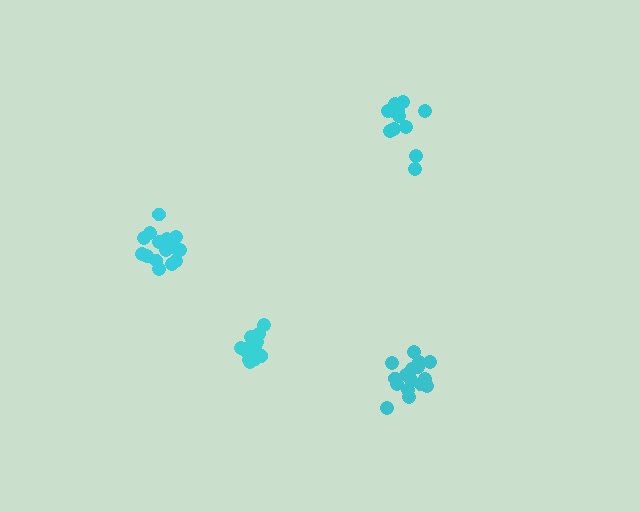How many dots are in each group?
Group 1: 17 dots, Group 2: 18 dots, Group 3: 17 dots, Group 4: 13 dots (65 total).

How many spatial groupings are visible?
There are 4 spatial groupings.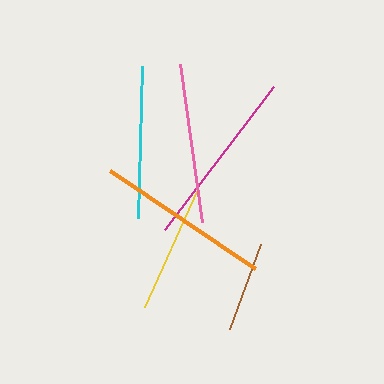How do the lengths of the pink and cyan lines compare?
The pink and cyan lines are approximately the same length.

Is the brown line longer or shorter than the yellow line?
The yellow line is longer than the brown line.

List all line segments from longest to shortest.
From longest to shortest: magenta, orange, pink, cyan, yellow, brown.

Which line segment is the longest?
The magenta line is the longest at approximately 180 pixels.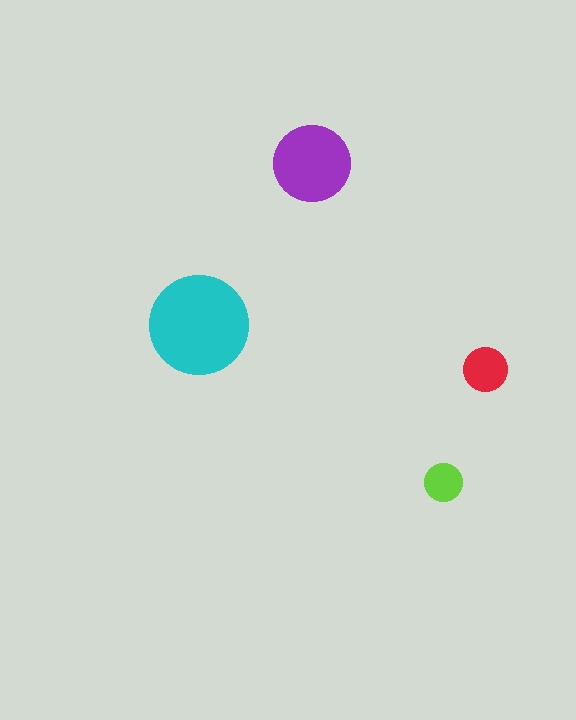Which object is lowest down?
The lime circle is bottommost.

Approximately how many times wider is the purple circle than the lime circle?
About 2 times wider.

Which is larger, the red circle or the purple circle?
The purple one.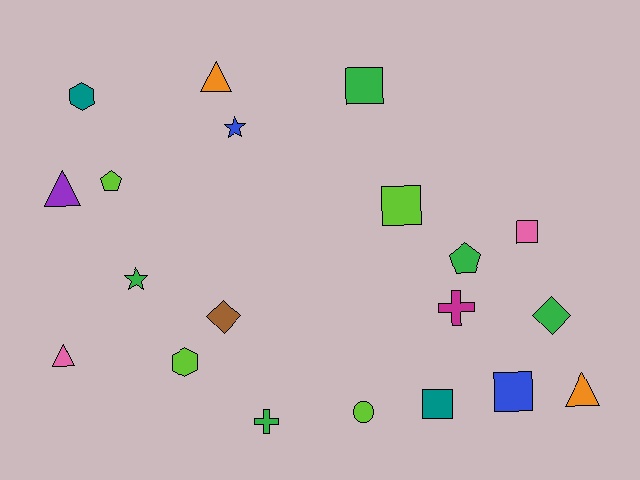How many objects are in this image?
There are 20 objects.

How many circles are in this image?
There is 1 circle.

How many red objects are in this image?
There are no red objects.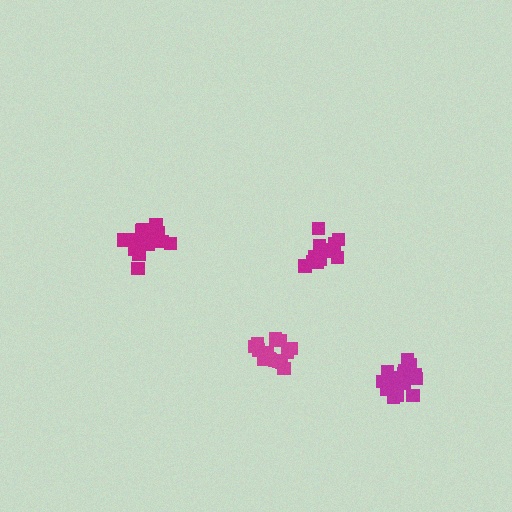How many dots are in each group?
Group 1: 17 dots, Group 2: 18 dots, Group 3: 21 dots, Group 4: 15 dots (71 total).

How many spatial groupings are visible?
There are 4 spatial groupings.